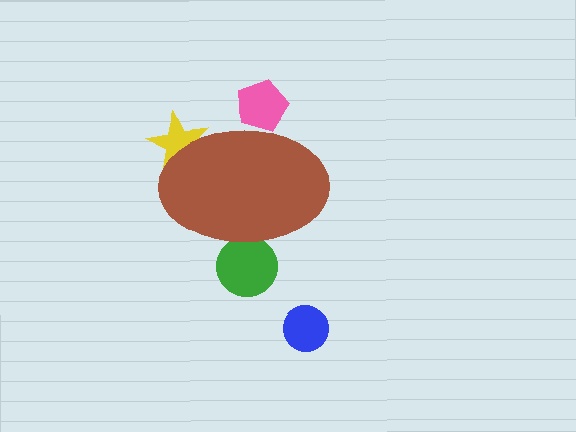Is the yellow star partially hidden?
Yes, the yellow star is partially hidden behind the brown ellipse.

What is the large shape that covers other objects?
A brown ellipse.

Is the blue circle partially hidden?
No, the blue circle is fully visible.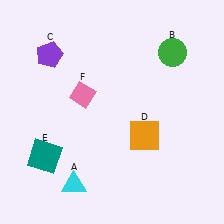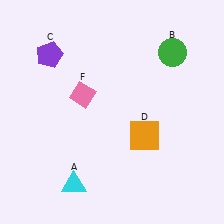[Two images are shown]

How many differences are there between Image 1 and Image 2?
There is 1 difference between the two images.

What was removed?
The teal square (E) was removed in Image 2.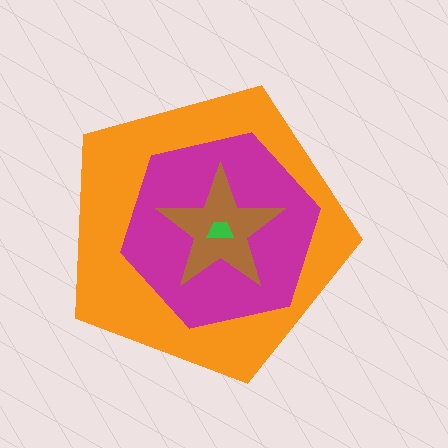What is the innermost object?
The green trapezoid.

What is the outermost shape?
The orange pentagon.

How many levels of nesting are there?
4.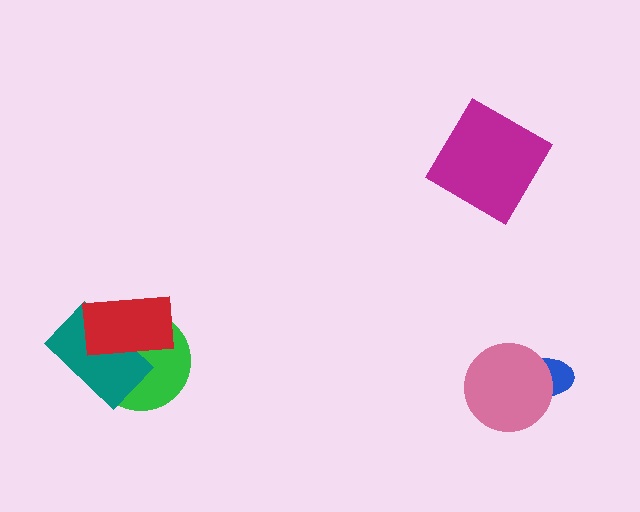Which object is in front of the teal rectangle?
The red rectangle is in front of the teal rectangle.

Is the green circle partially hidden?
Yes, it is partially covered by another shape.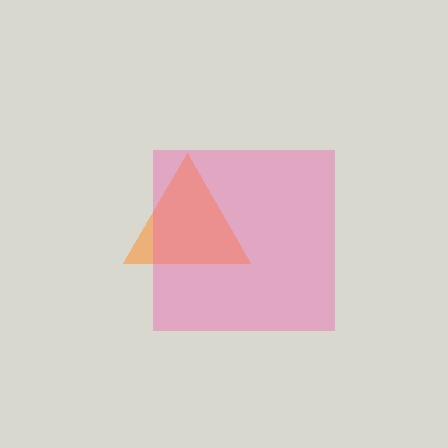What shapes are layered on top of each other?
The layered shapes are: an orange triangle, a pink square.